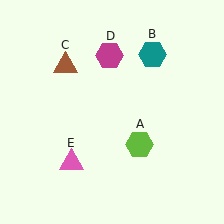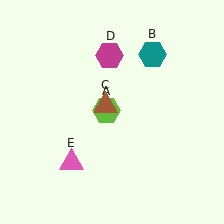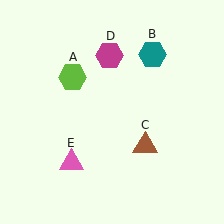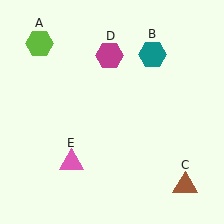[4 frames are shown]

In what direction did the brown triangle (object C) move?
The brown triangle (object C) moved down and to the right.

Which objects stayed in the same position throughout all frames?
Teal hexagon (object B) and magenta hexagon (object D) and pink triangle (object E) remained stationary.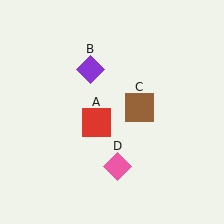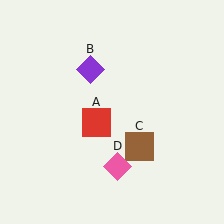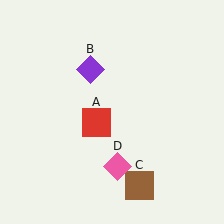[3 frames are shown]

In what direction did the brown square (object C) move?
The brown square (object C) moved down.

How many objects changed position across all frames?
1 object changed position: brown square (object C).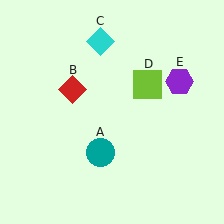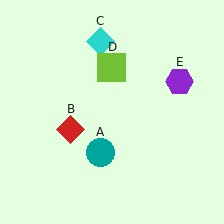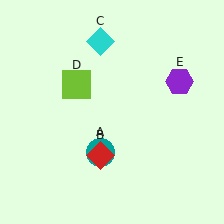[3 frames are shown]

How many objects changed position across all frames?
2 objects changed position: red diamond (object B), lime square (object D).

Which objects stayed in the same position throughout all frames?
Teal circle (object A) and cyan diamond (object C) and purple hexagon (object E) remained stationary.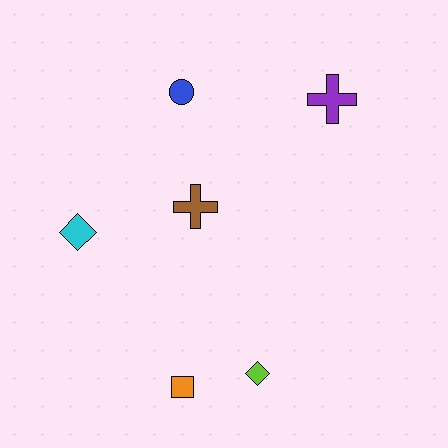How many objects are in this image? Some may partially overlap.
There are 6 objects.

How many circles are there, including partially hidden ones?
There is 1 circle.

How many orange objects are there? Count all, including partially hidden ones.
There is 1 orange object.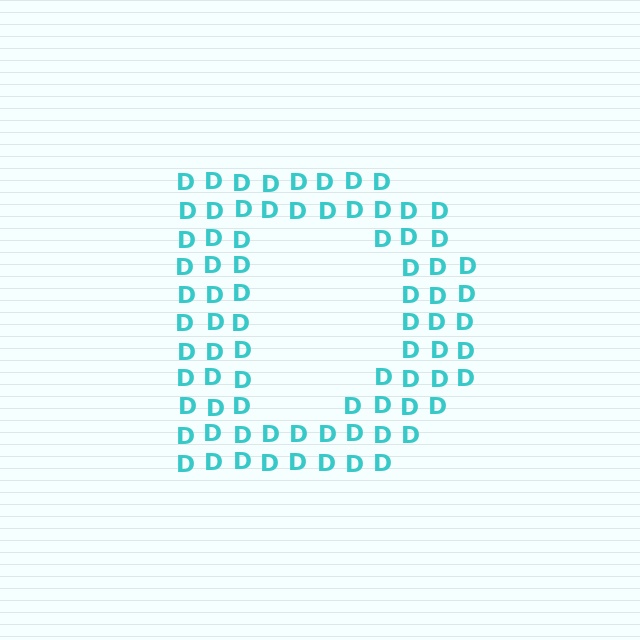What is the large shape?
The large shape is the letter D.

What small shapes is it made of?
It is made of small letter D's.